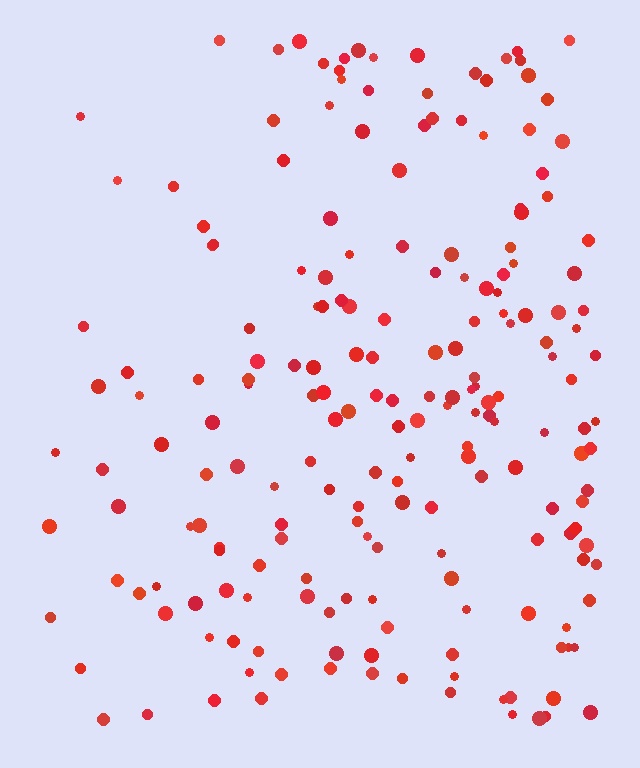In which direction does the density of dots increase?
From left to right, with the right side densest.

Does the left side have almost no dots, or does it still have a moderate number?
Still a moderate number, just noticeably fewer than the right.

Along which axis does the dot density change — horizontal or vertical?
Horizontal.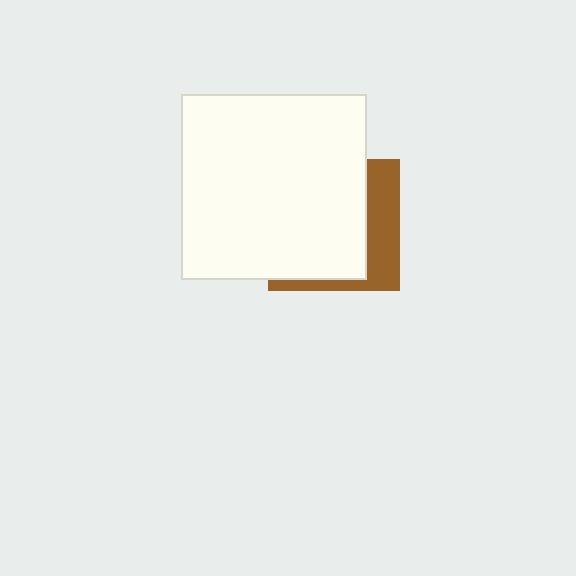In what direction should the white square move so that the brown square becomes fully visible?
The white square should move left. That is the shortest direction to clear the overlap and leave the brown square fully visible.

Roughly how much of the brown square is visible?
A small part of it is visible (roughly 31%).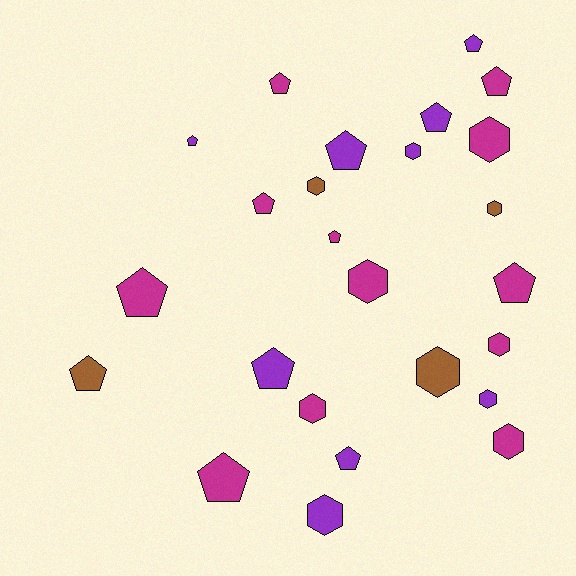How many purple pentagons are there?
There are 6 purple pentagons.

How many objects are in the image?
There are 25 objects.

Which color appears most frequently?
Magenta, with 12 objects.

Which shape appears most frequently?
Pentagon, with 14 objects.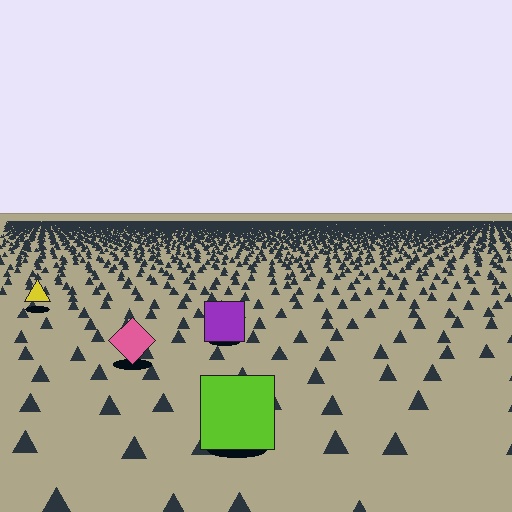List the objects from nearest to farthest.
From nearest to farthest: the lime square, the pink diamond, the purple square, the yellow triangle.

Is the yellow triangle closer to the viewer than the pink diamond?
No. The pink diamond is closer — you can tell from the texture gradient: the ground texture is coarser near it.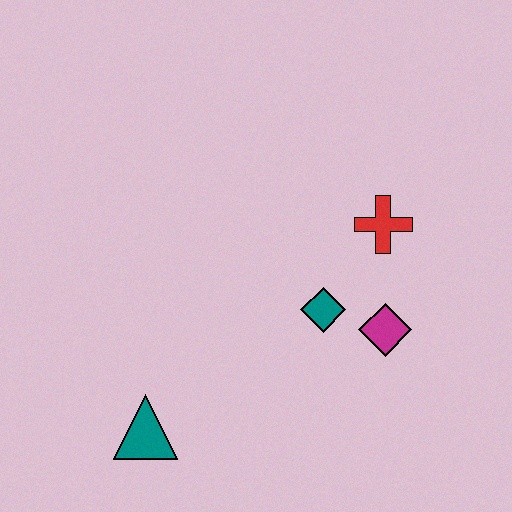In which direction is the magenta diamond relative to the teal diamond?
The magenta diamond is to the right of the teal diamond.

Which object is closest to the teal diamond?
The magenta diamond is closest to the teal diamond.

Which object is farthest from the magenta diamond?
The teal triangle is farthest from the magenta diamond.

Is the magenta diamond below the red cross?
Yes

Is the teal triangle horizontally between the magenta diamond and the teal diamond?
No